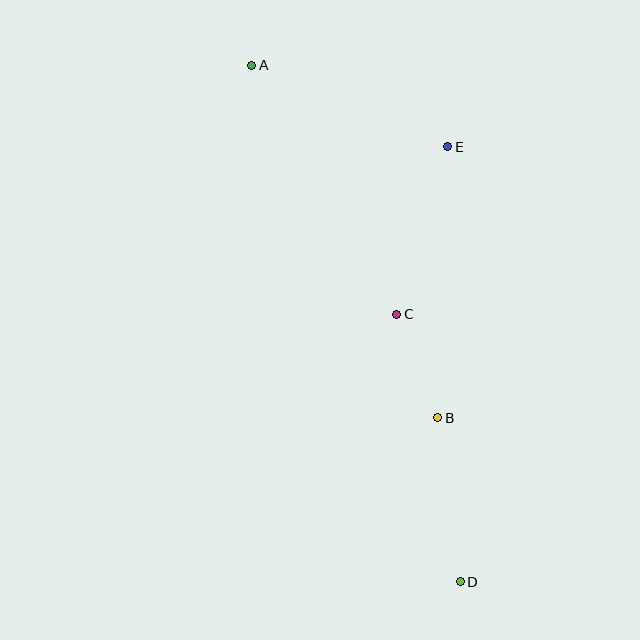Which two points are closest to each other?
Points B and C are closest to each other.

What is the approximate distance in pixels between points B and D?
The distance between B and D is approximately 165 pixels.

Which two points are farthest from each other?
Points A and D are farthest from each other.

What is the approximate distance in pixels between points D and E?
The distance between D and E is approximately 435 pixels.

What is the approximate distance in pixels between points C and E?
The distance between C and E is approximately 175 pixels.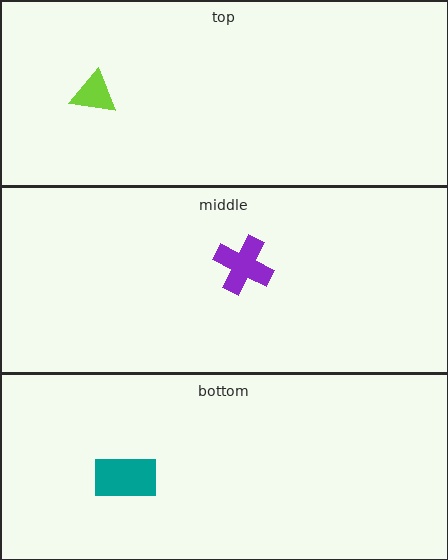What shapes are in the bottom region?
The teal rectangle.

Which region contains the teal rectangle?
The bottom region.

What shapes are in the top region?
The lime triangle.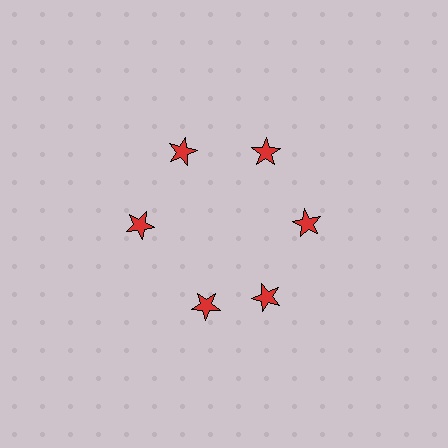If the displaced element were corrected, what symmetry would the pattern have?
It would have 6-fold rotational symmetry — the pattern would map onto itself every 60 degrees.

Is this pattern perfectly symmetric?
No. The 6 red stars are arranged in a ring, but one element near the 7 o'clock position is rotated out of alignment along the ring, breaking the 6-fold rotational symmetry.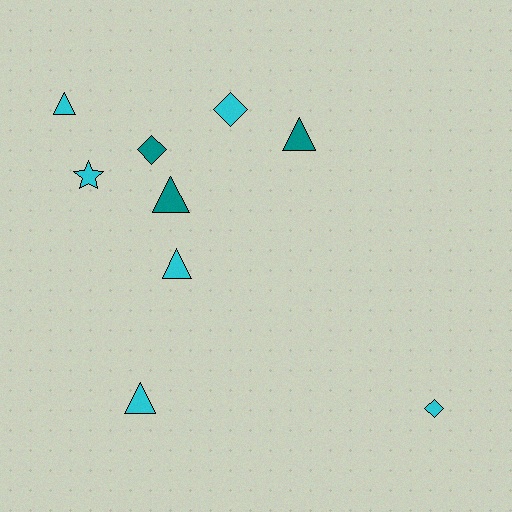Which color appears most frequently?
Cyan, with 6 objects.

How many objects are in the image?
There are 9 objects.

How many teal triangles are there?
There are 2 teal triangles.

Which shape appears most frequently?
Triangle, with 5 objects.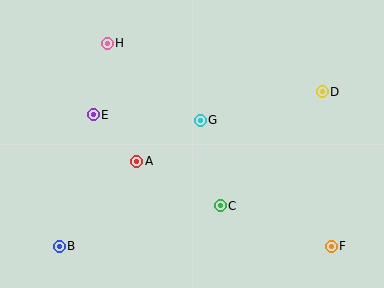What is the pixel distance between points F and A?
The distance between F and A is 212 pixels.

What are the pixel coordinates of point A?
Point A is at (137, 161).